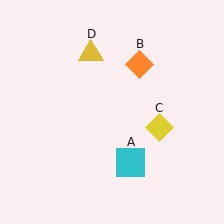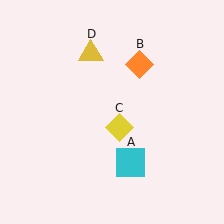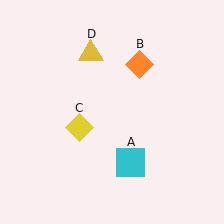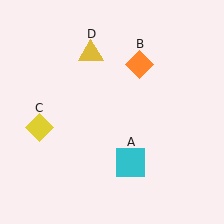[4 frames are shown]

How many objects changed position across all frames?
1 object changed position: yellow diamond (object C).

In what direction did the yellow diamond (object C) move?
The yellow diamond (object C) moved left.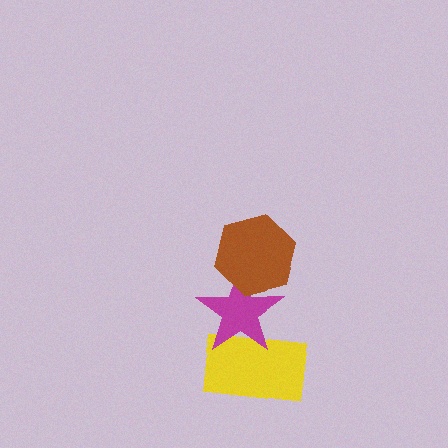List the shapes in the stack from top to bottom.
From top to bottom: the brown hexagon, the magenta star, the yellow rectangle.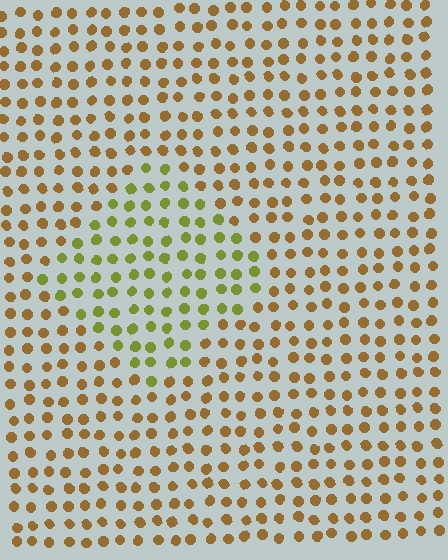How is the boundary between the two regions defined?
The boundary is defined purely by a slight shift in hue (about 43 degrees). Spacing, size, and orientation are identical on both sides.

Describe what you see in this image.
The image is filled with small brown elements in a uniform arrangement. A diamond-shaped region is visible where the elements are tinted to a slightly different hue, forming a subtle color boundary.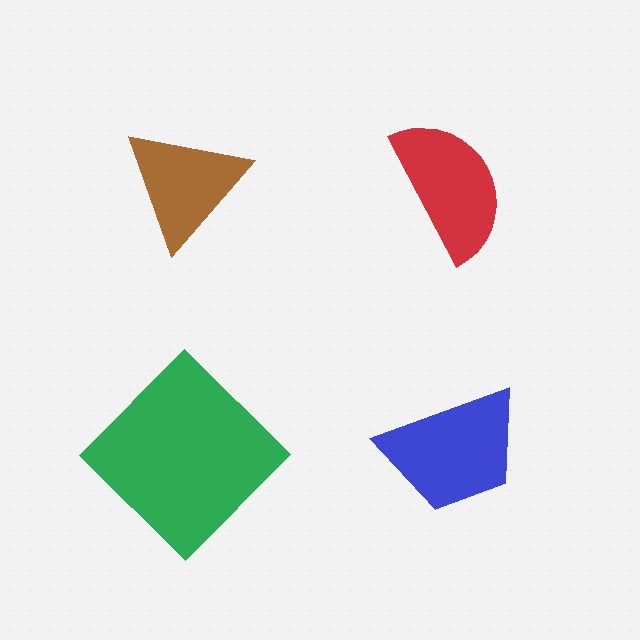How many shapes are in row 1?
2 shapes.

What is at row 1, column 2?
A red semicircle.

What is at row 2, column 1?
A green diamond.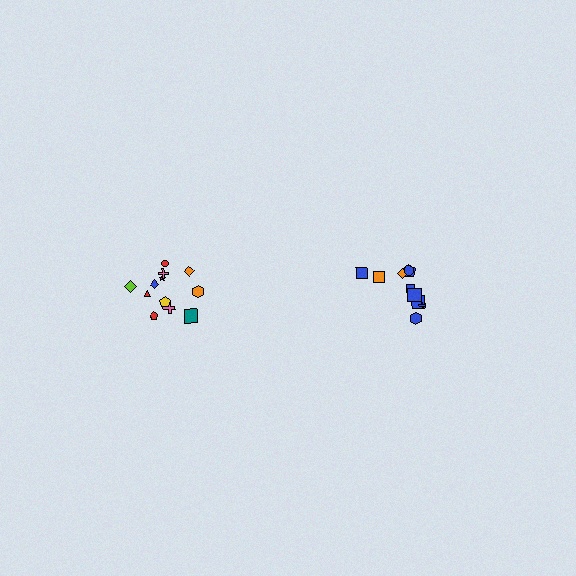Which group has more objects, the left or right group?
The left group.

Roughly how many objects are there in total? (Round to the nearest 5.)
Roughly 20 objects in total.